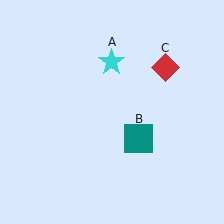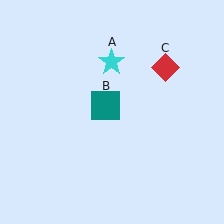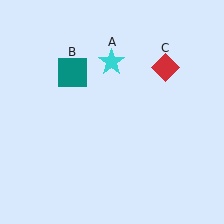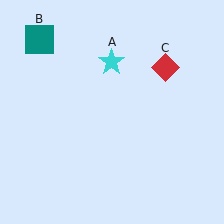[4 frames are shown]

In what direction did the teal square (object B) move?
The teal square (object B) moved up and to the left.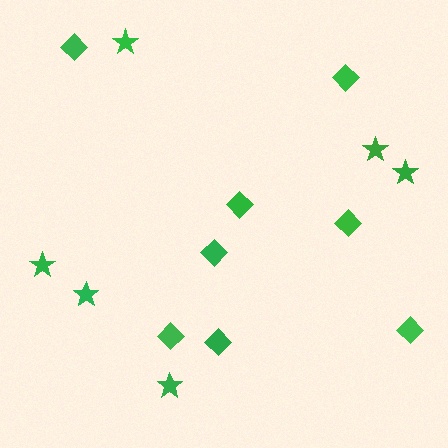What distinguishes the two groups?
There are 2 groups: one group of diamonds (8) and one group of stars (6).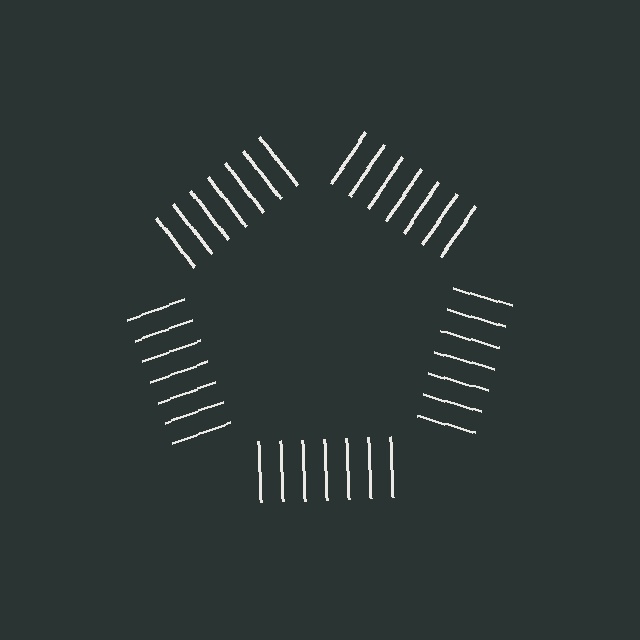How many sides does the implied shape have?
5 sides — the line-ends trace a pentagon.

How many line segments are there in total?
35 — 7 along each of the 5 edges.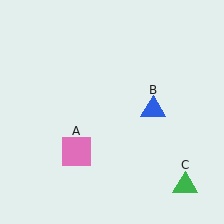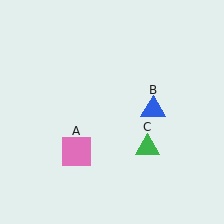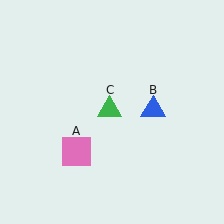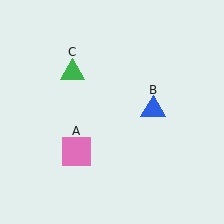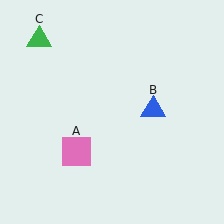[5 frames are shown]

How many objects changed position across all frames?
1 object changed position: green triangle (object C).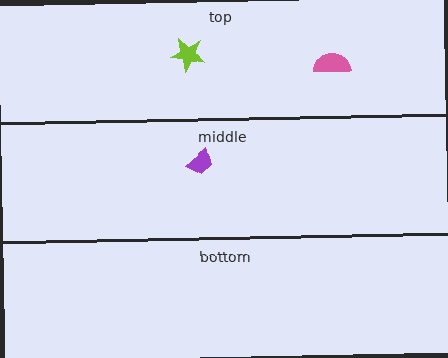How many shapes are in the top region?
2.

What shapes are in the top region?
The lime star, the pink semicircle.